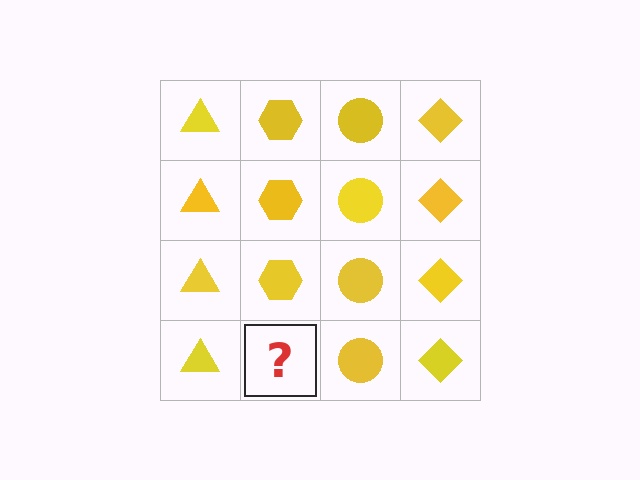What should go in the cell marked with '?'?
The missing cell should contain a yellow hexagon.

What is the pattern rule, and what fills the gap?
The rule is that each column has a consistent shape. The gap should be filled with a yellow hexagon.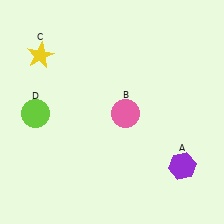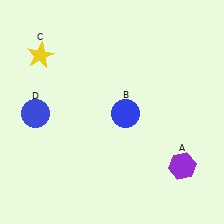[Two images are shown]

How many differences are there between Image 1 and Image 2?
There are 2 differences between the two images.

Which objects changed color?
B changed from pink to blue. D changed from lime to blue.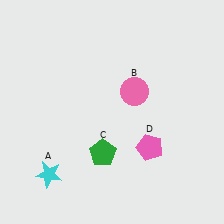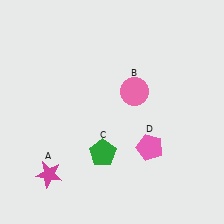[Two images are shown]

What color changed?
The star (A) changed from cyan in Image 1 to magenta in Image 2.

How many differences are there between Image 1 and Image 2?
There is 1 difference between the two images.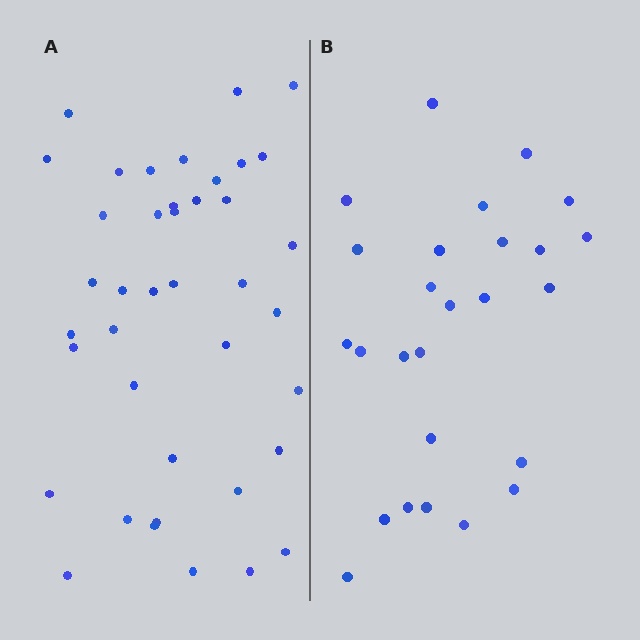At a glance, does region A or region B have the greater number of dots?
Region A (the left region) has more dots.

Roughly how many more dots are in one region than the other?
Region A has approximately 15 more dots than region B.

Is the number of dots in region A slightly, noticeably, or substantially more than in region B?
Region A has substantially more. The ratio is roughly 1.5 to 1.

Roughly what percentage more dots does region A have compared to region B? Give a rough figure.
About 55% more.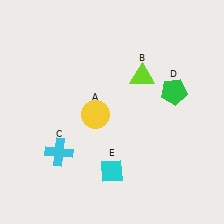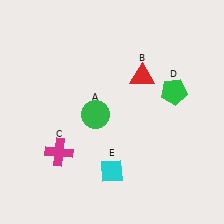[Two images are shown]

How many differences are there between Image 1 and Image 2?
There are 3 differences between the two images.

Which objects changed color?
A changed from yellow to green. B changed from lime to red. C changed from cyan to magenta.